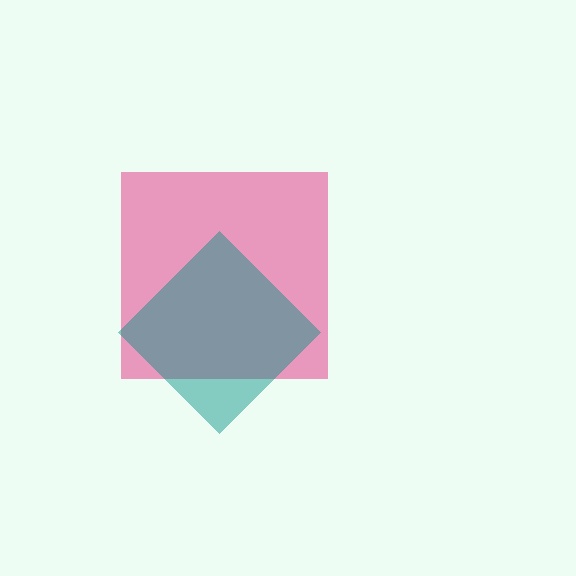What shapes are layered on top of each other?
The layered shapes are: a pink square, a teal diamond.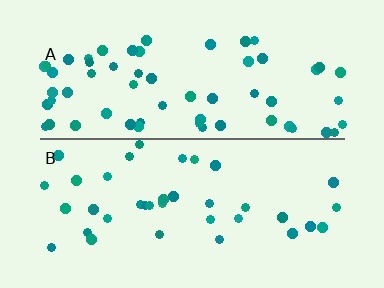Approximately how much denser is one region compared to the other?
Approximately 1.7× — region A over region B.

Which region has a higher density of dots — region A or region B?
A (the top).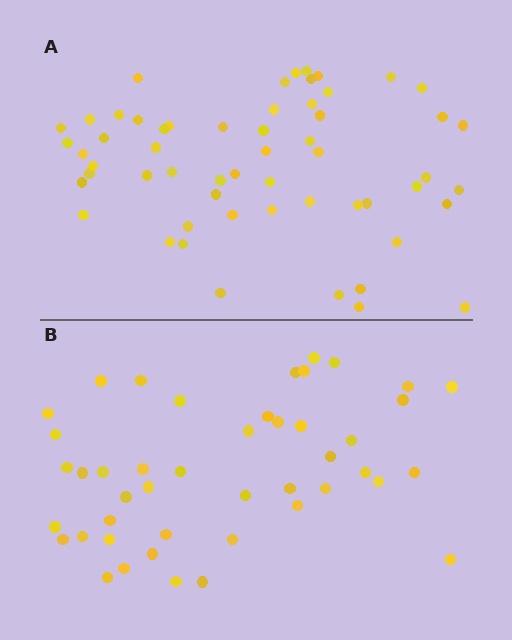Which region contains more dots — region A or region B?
Region A (the top region) has more dots.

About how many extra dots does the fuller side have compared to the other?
Region A has roughly 12 or so more dots than region B.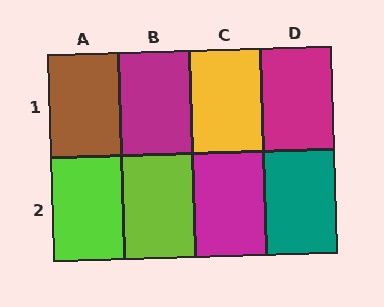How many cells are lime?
2 cells are lime.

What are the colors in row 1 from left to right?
Brown, magenta, yellow, magenta.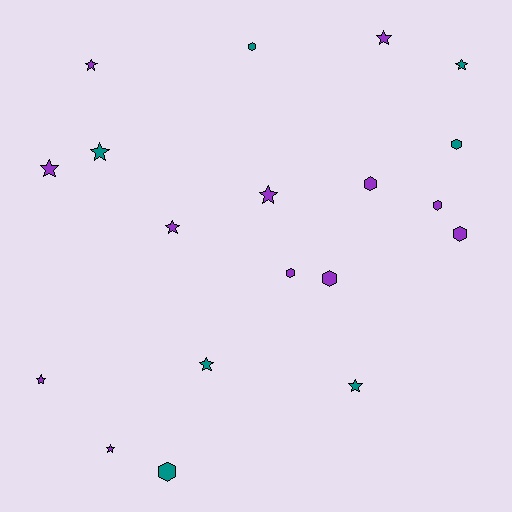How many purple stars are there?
There are 7 purple stars.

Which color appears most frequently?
Purple, with 12 objects.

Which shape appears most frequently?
Star, with 11 objects.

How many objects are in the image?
There are 19 objects.